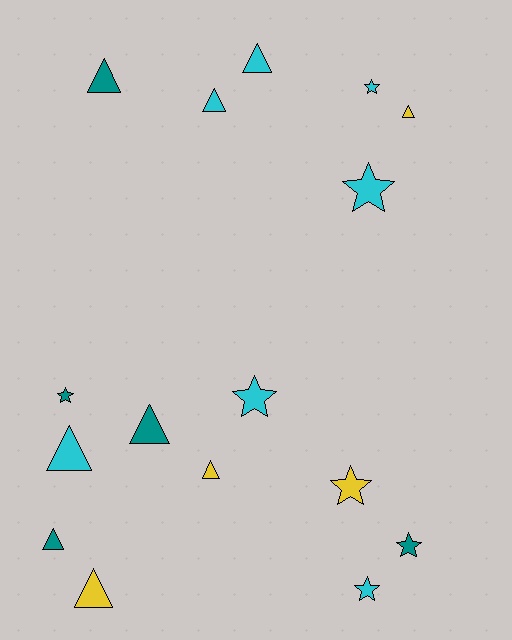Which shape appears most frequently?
Triangle, with 9 objects.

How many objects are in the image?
There are 16 objects.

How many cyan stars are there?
There are 4 cyan stars.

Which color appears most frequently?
Cyan, with 7 objects.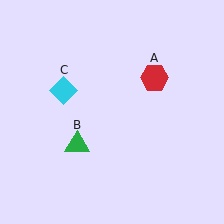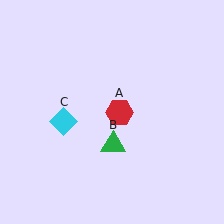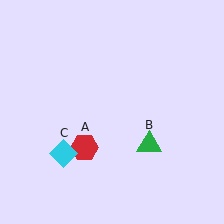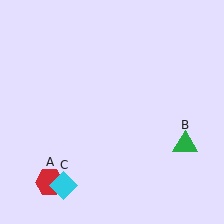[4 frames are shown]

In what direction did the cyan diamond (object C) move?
The cyan diamond (object C) moved down.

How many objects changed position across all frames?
3 objects changed position: red hexagon (object A), green triangle (object B), cyan diamond (object C).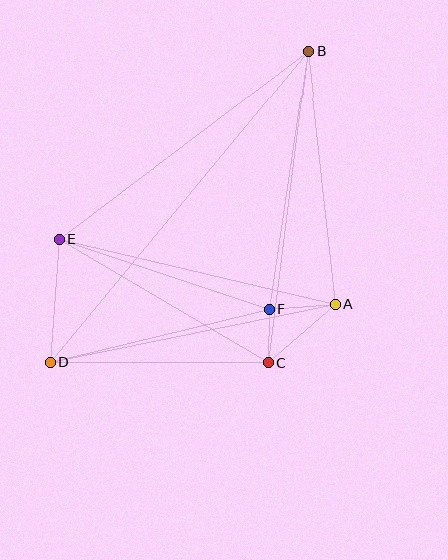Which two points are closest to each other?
Points C and F are closest to each other.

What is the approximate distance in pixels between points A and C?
The distance between A and C is approximately 89 pixels.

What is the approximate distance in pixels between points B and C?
The distance between B and C is approximately 314 pixels.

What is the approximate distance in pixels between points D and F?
The distance between D and F is approximately 225 pixels.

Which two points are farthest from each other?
Points B and D are farthest from each other.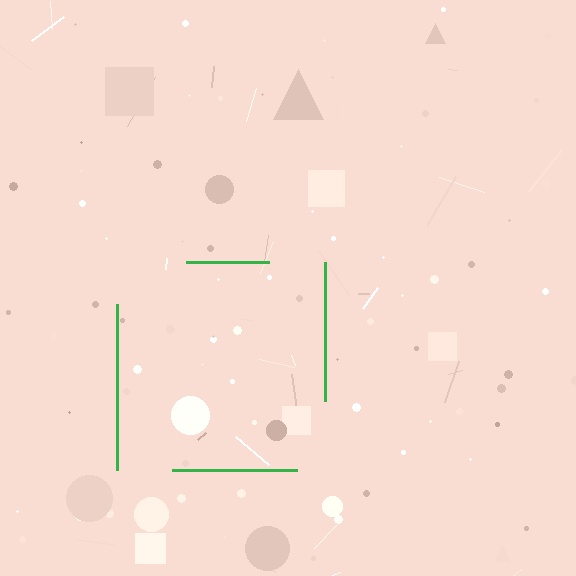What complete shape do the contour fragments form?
The contour fragments form a square.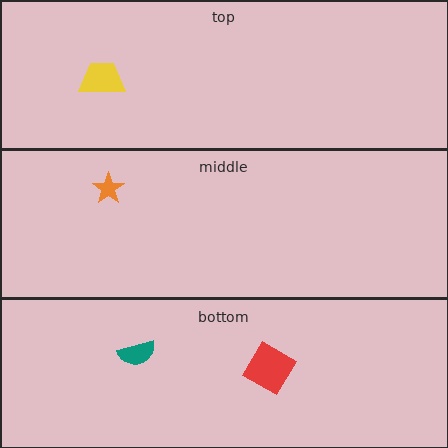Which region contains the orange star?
The middle region.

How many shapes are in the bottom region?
2.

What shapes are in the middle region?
The orange star.